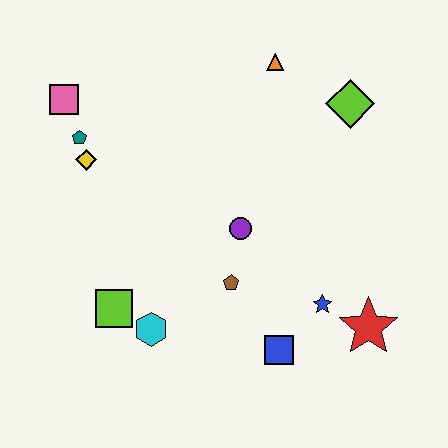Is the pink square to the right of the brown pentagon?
No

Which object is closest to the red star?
The blue star is closest to the red star.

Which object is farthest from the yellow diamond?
The red star is farthest from the yellow diamond.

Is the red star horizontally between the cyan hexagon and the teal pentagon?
No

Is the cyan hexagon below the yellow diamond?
Yes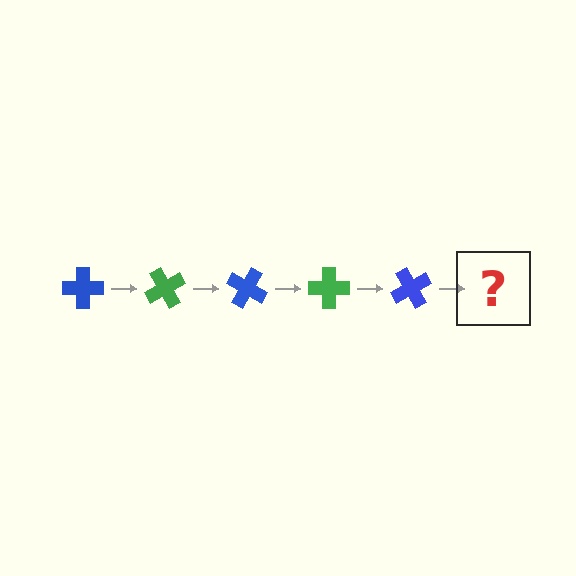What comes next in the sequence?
The next element should be a green cross, rotated 300 degrees from the start.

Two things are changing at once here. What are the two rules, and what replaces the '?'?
The two rules are that it rotates 60 degrees each step and the color cycles through blue and green. The '?' should be a green cross, rotated 300 degrees from the start.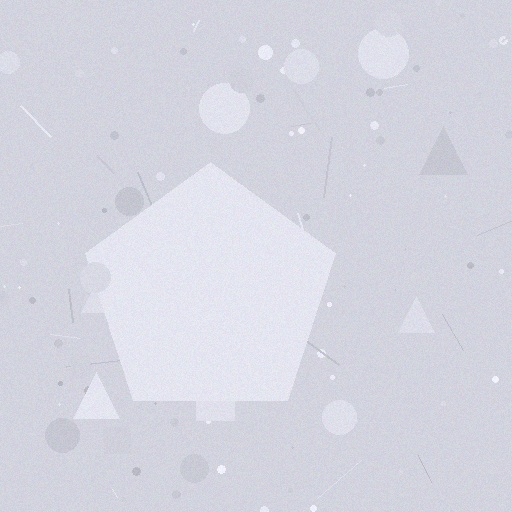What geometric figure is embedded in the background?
A pentagon is embedded in the background.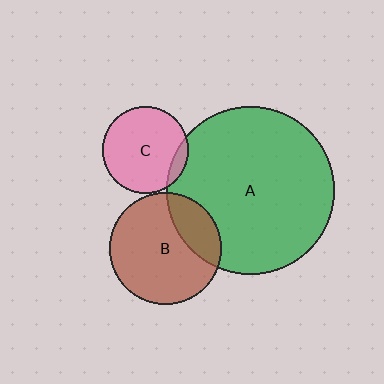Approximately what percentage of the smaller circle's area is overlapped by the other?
Approximately 25%.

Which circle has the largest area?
Circle A (green).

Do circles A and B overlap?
Yes.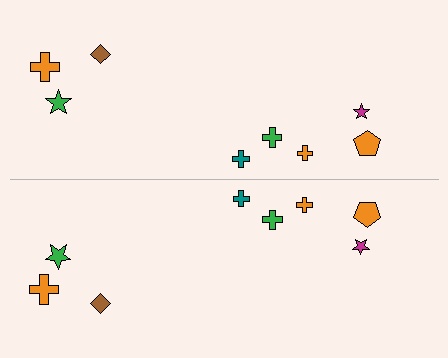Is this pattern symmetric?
Yes, this pattern has bilateral (reflection) symmetry.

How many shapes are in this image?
There are 16 shapes in this image.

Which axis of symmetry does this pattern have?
The pattern has a horizontal axis of symmetry running through the center of the image.